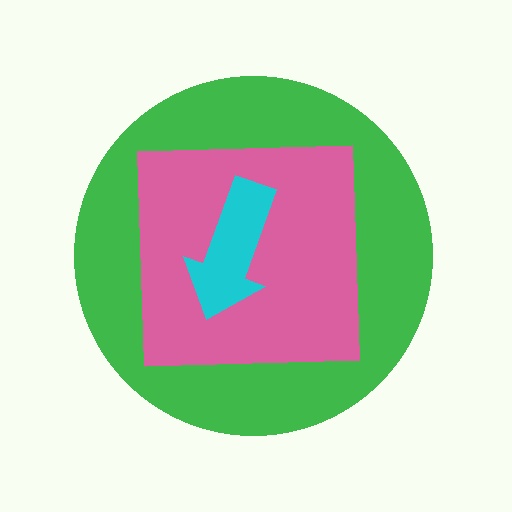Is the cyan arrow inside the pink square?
Yes.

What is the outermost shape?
The green circle.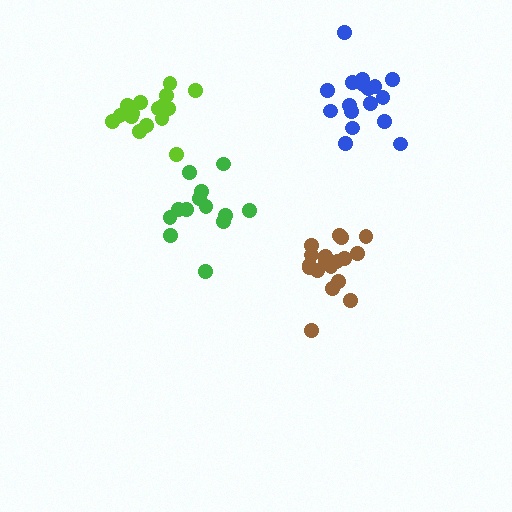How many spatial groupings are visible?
There are 4 spatial groupings.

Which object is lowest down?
The brown cluster is bottommost.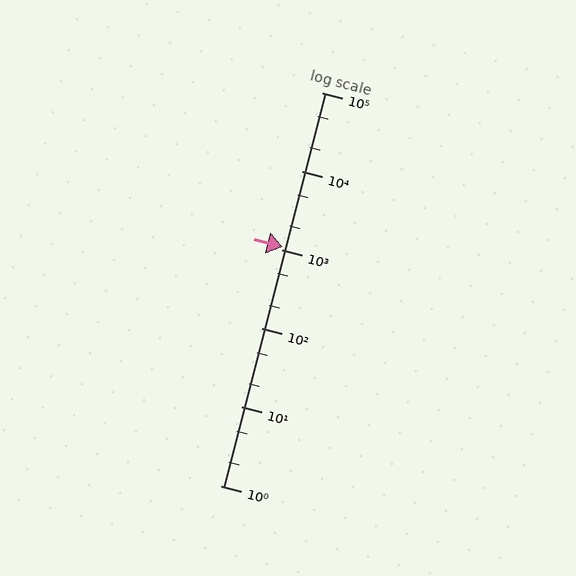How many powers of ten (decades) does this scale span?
The scale spans 5 decades, from 1 to 100000.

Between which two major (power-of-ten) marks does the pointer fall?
The pointer is between 1000 and 10000.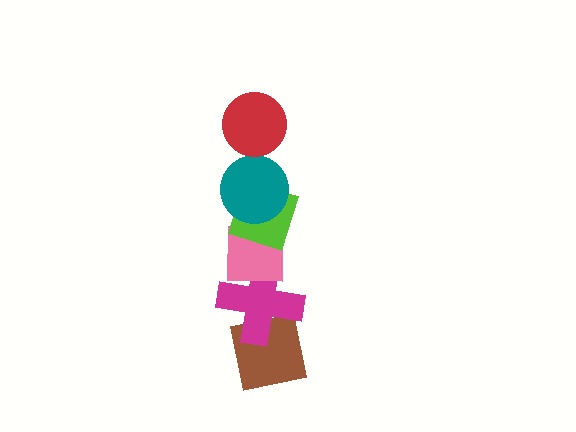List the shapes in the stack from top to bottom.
From top to bottom: the red circle, the teal circle, the lime diamond, the pink square, the magenta cross, the brown square.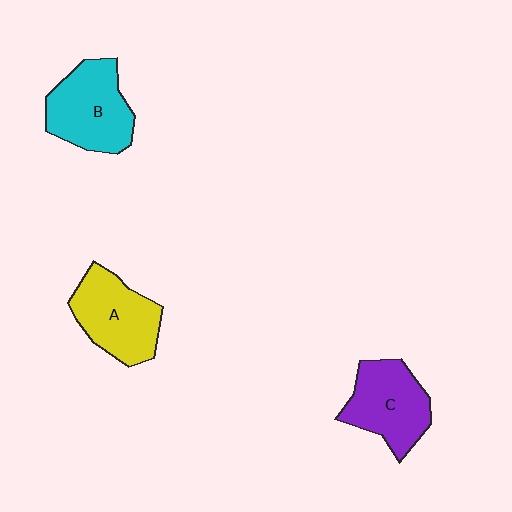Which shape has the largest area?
Shape B (cyan).